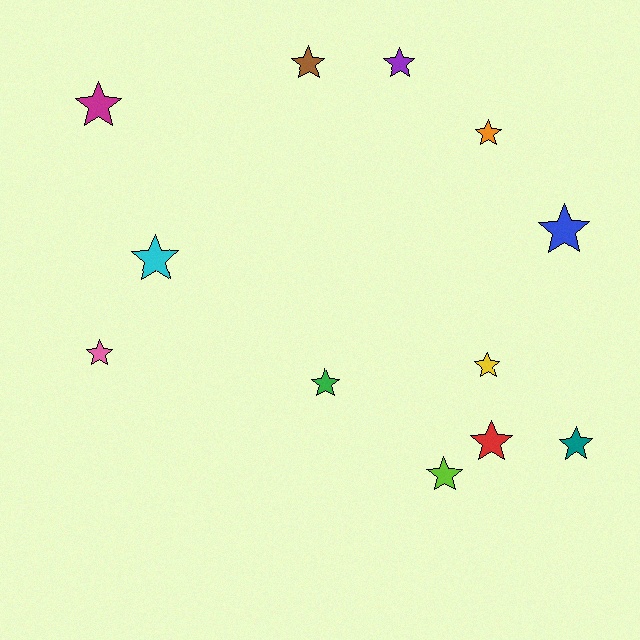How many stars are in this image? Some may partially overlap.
There are 12 stars.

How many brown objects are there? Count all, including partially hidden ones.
There is 1 brown object.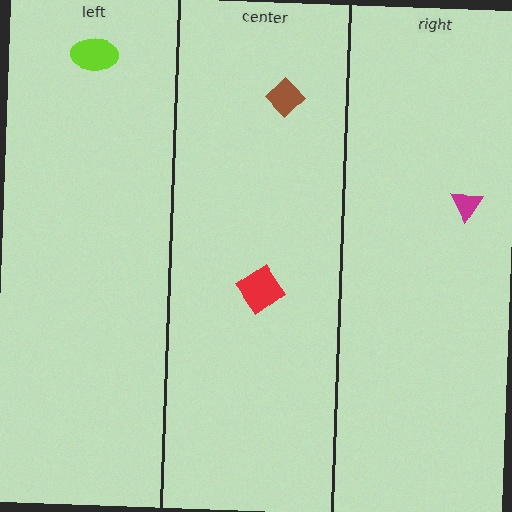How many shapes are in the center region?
2.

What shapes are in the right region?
The magenta triangle.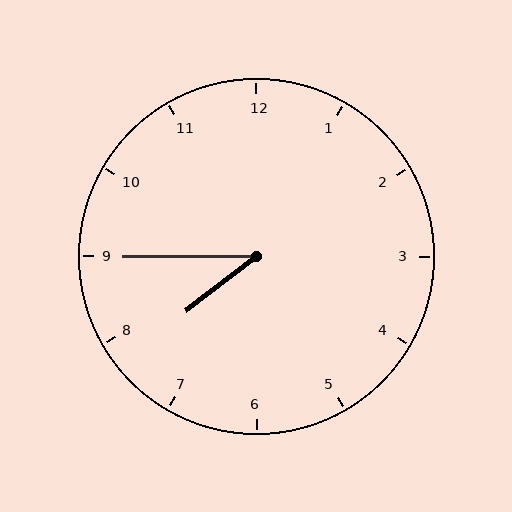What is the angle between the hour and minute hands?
Approximately 38 degrees.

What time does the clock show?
7:45.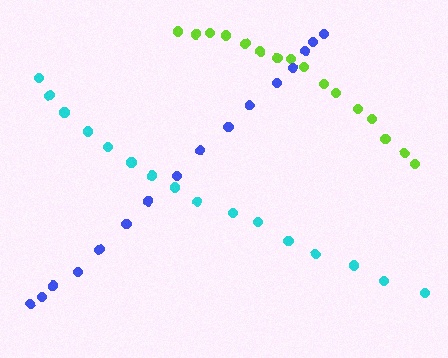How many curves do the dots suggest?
There are 3 distinct paths.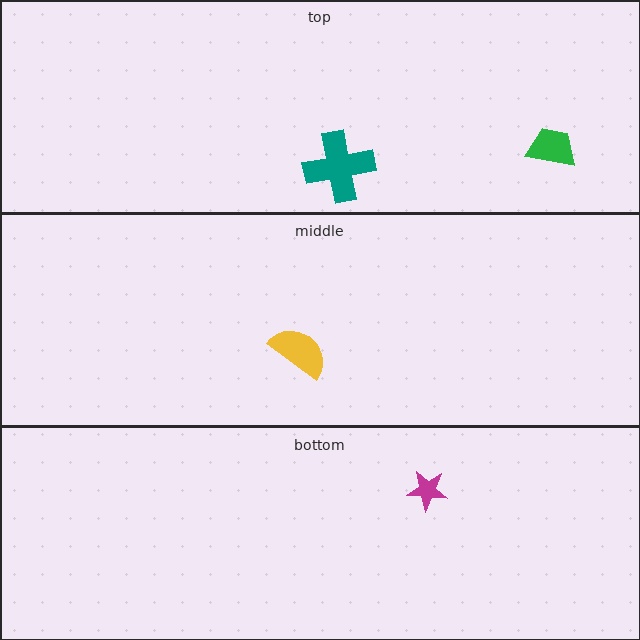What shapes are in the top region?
The green trapezoid, the teal cross.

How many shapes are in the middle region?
1.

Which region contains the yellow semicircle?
The middle region.